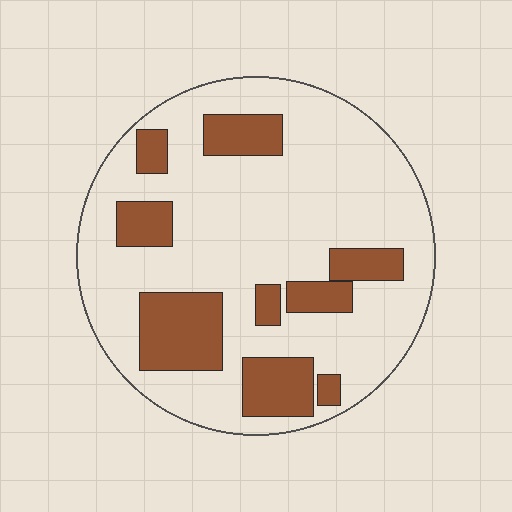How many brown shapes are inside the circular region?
9.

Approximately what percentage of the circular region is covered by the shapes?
Approximately 25%.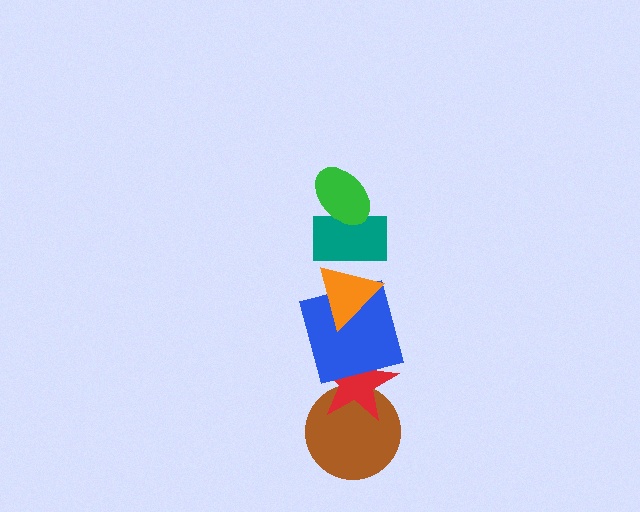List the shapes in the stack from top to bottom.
From top to bottom: the green ellipse, the teal rectangle, the orange triangle, the blue square, the red star, the brown circle.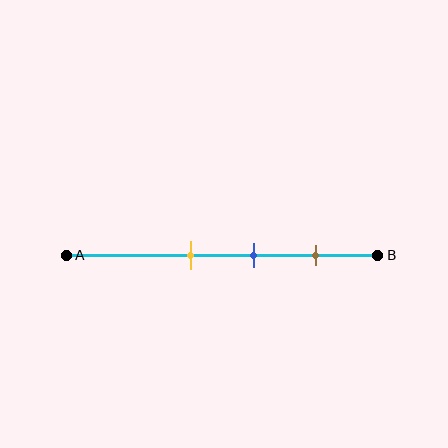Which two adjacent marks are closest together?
The yellow and blue marks are the closest adjacent pair.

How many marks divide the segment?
There are 3 marks dividing the segment.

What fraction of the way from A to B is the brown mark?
The brown mark is approximately 80% (0.8) of the way from A to B.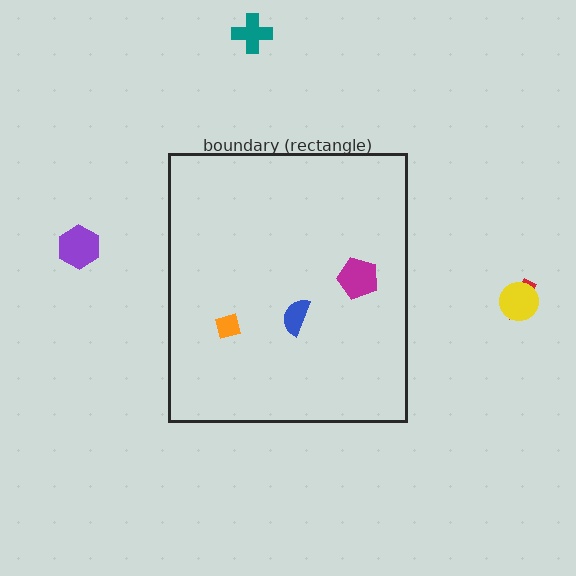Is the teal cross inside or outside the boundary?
Outside.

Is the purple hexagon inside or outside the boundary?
Outside.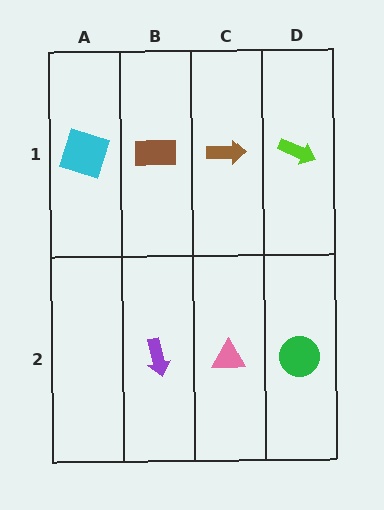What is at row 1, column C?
A brown arrow.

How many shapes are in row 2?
3 shapes.